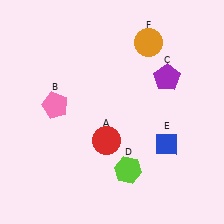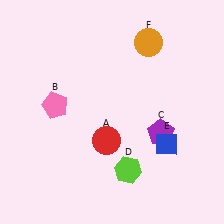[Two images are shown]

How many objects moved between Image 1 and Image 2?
1 object moved between the two images.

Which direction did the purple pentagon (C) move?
The purple pentagon (C) moved down.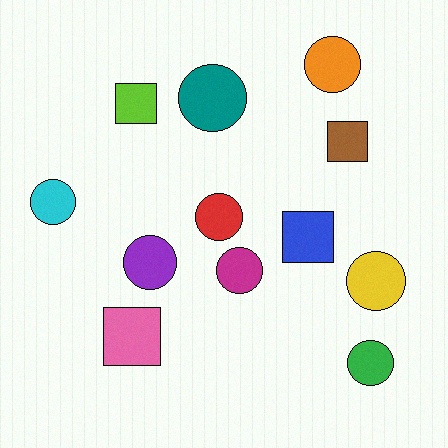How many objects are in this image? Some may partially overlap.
There are 12 objects.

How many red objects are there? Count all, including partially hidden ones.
There is 1 red object.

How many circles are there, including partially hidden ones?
There are 8 circles.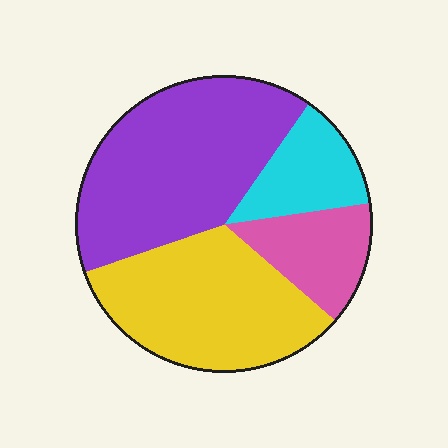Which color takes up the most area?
Purple, at roughly 40%.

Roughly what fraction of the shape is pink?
Pink covers 14% of the shape.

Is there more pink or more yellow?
Yellow.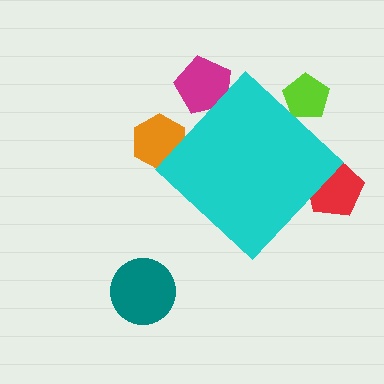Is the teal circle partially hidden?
No, the teal circle is fully visible.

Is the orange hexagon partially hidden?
Yes, the orange hexagon is partially hidden behind the cyan diamond.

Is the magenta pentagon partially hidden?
Yes, the magenta pentagon is partially hidden behind the cyan diamond.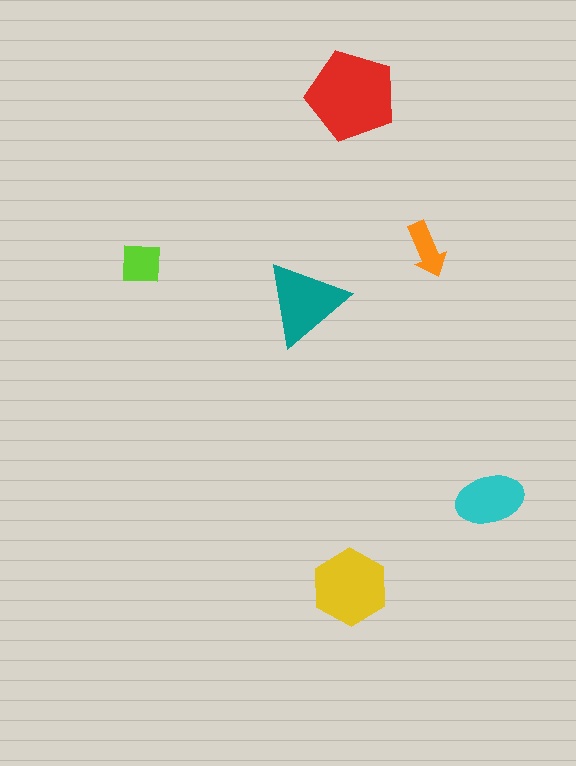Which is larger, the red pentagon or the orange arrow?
The red pentagon.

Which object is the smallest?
The orange arrow.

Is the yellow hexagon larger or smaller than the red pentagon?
Smaller.